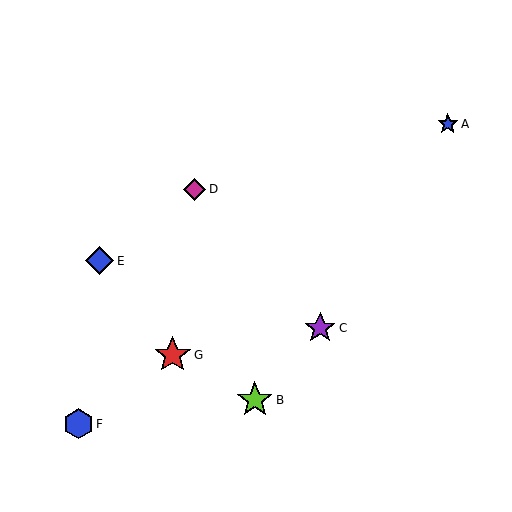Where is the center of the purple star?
The center of the purple star is at (320, 328).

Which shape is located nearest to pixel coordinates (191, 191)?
The magenta diamond (labeled D) at (195, 189) is nearest to that location.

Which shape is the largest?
The red star (labeled G) is the largest.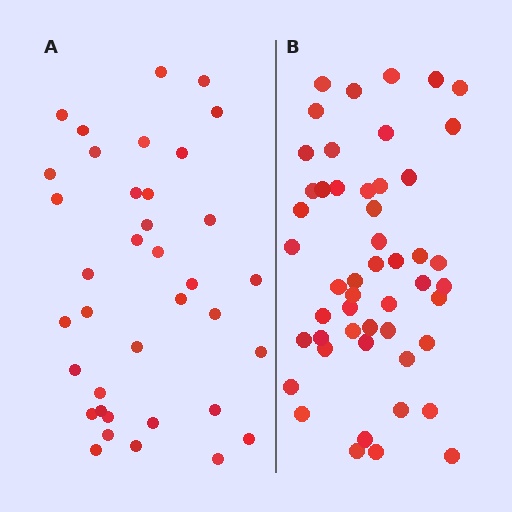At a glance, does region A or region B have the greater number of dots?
Region B (the right region) has more dots.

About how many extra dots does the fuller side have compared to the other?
Region B has approximately 15 more dots than region A.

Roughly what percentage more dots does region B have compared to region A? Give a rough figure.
About 35% more.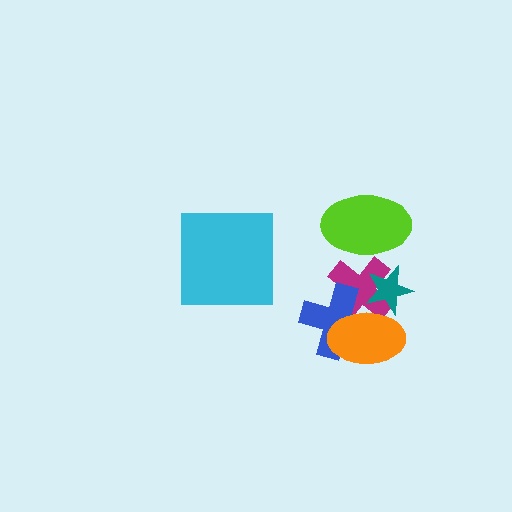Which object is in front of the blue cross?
The orange ellipse is in front of the blue cross.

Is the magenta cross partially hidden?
Yes, it is partially covered by another shape.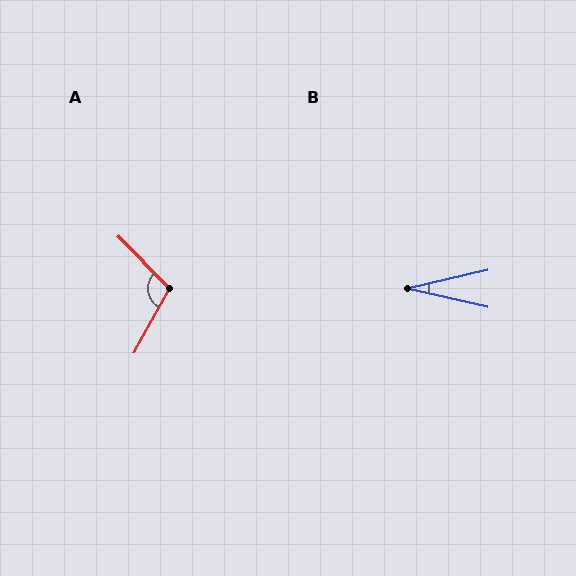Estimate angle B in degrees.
Approximately 25 degrees.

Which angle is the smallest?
B, at approximately 25 degrees.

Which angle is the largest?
A, at approximately 107 degrees.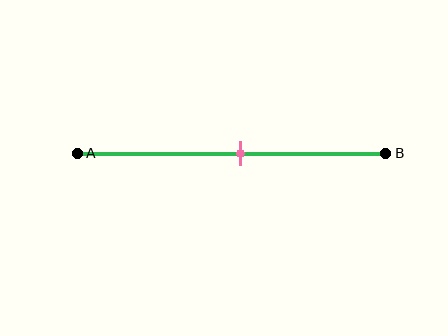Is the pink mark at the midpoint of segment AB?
Yes, the mark is approximately at the midpoint.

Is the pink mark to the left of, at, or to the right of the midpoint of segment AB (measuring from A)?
The pink mark is approximately at the midpoint of segment AB.